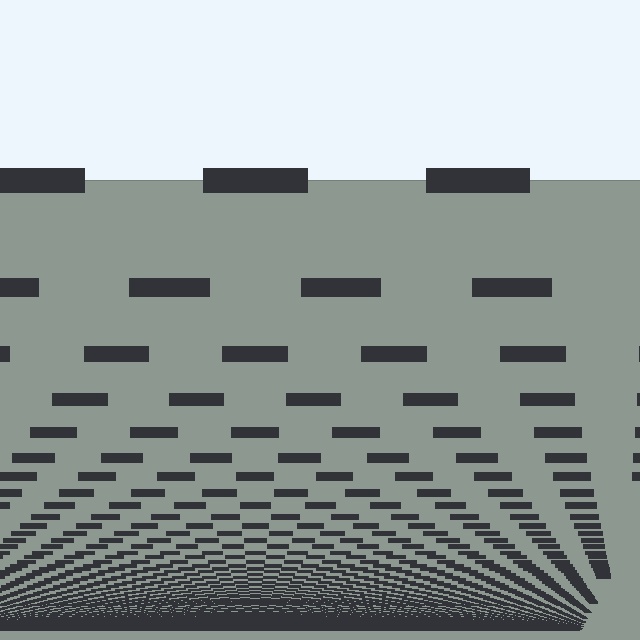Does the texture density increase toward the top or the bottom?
Density increases toward the bottom.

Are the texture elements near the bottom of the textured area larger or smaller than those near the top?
Smaller. The gradient is inverted — elements near the bottom are smaller and denser.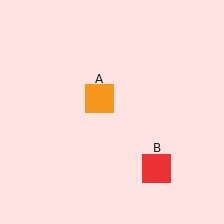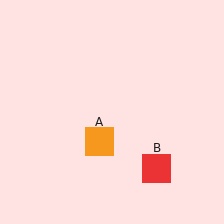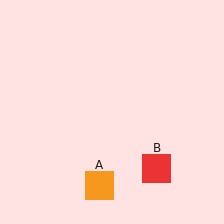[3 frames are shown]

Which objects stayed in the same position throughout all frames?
Red square (object B) remained stationary.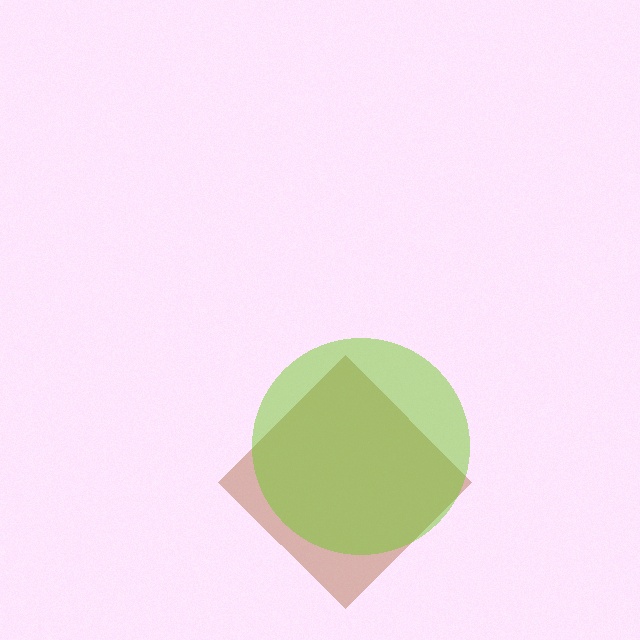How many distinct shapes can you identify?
There are 2 distinct shapes: a brown diamond, a lime circle.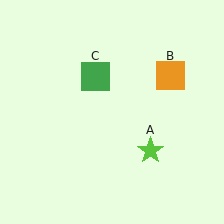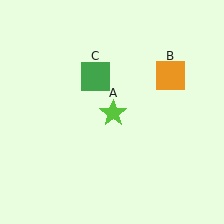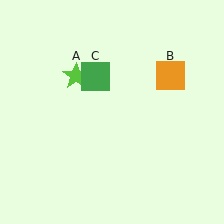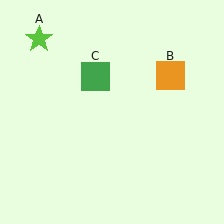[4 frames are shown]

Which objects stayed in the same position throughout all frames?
Orange square (object B) and green square (object C) remained stationary.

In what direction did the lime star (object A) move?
The lime star (object A) moved up and to the left.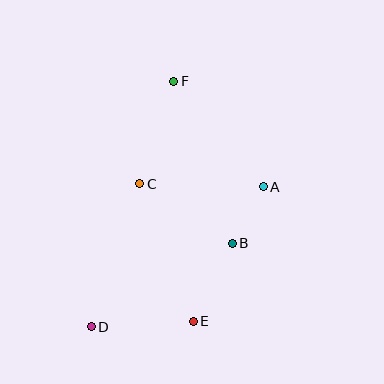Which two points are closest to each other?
Points A and B are closest to each other.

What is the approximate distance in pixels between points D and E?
The distance between D and E is approximately 102 pixels.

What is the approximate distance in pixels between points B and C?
The distance between B and C is approximately 110 pixels.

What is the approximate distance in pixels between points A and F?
The distance between A and F is approximately 138 pixels.